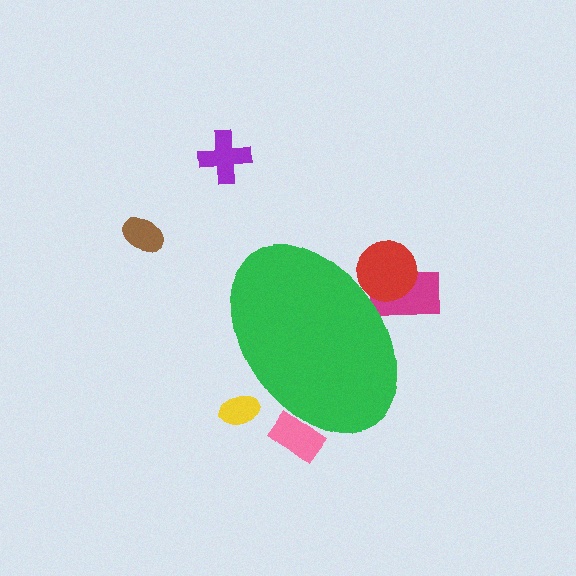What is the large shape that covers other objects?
A green ellipse.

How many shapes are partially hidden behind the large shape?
4 shapes are partially hidden.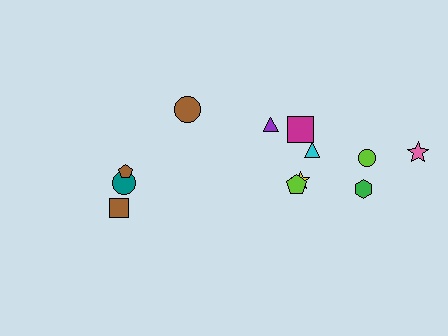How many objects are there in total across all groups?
There are 12 objects.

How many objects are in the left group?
There are 4 objects.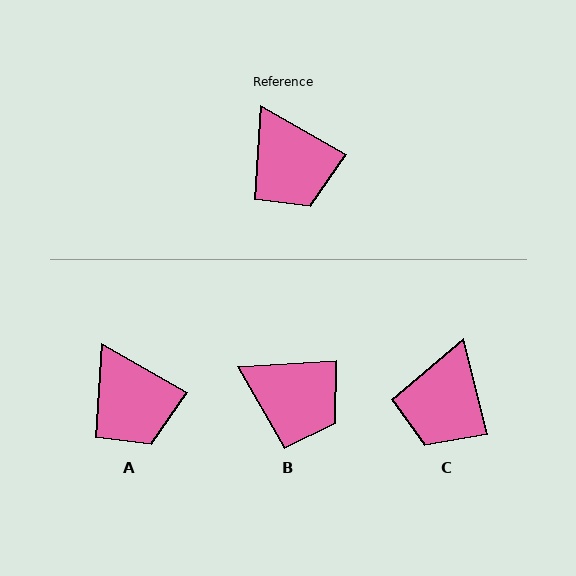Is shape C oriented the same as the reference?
No, it is off by about 46 degrees.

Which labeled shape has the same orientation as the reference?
A.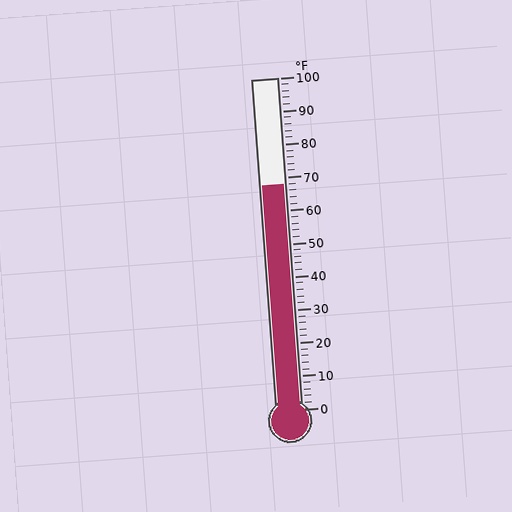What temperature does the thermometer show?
The thermometer shows approximately 68°F.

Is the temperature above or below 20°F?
The temperature is above 20°F.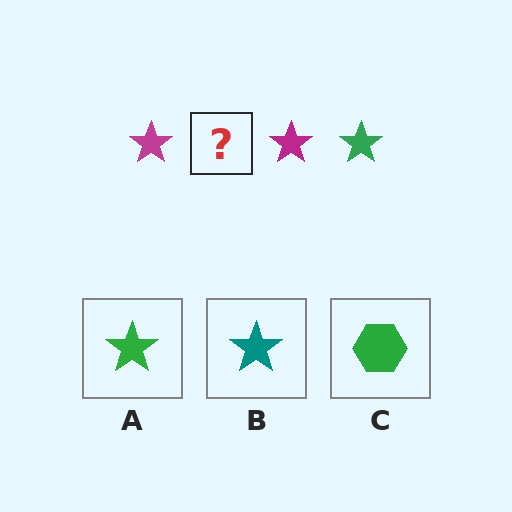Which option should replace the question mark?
Option A.